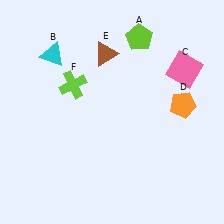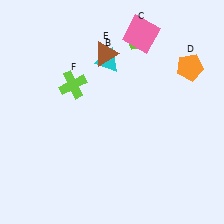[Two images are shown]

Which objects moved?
The objects that moved are: the cyan triangle (B), the pink square (C), the orange pentagon (D).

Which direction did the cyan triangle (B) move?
The cyan triangle (B) moved right.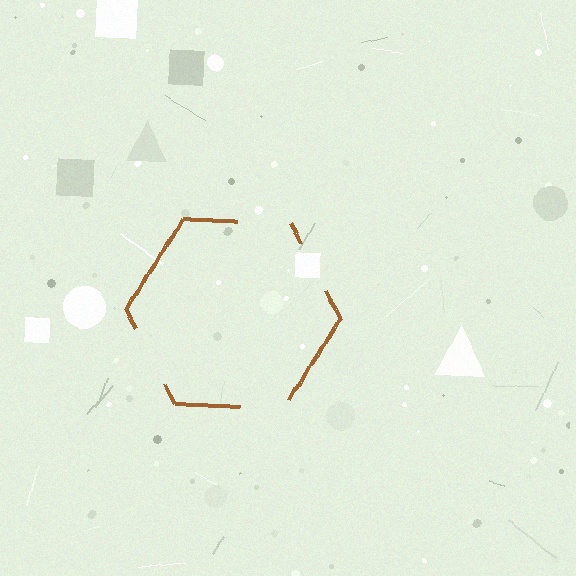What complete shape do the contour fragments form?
The contour fragments form a hexagon.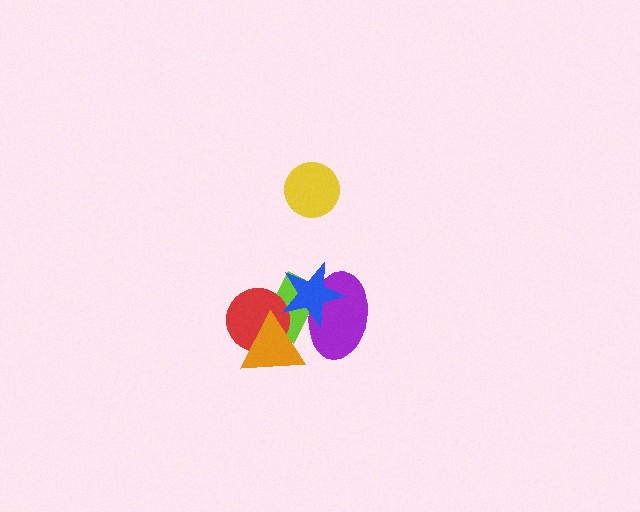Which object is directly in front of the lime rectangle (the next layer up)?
The purple ellipse is directly in front of the lime rectangle.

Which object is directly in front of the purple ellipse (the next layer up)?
The blue star is directly in front of the purple ellipse.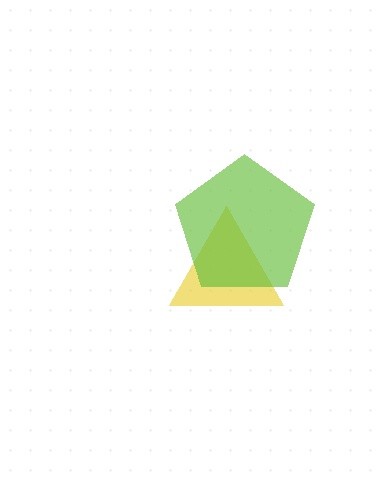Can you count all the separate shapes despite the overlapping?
Yes, there are 2 separate shapes.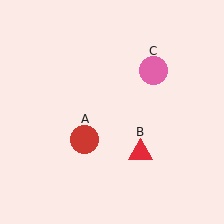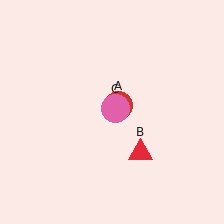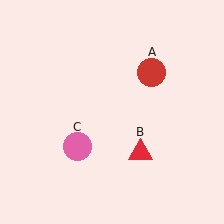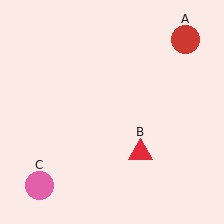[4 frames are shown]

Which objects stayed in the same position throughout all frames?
Red triangle (object B) remained stationary.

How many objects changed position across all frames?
2 objects changed position: red circle (object A), pink circle (object C).